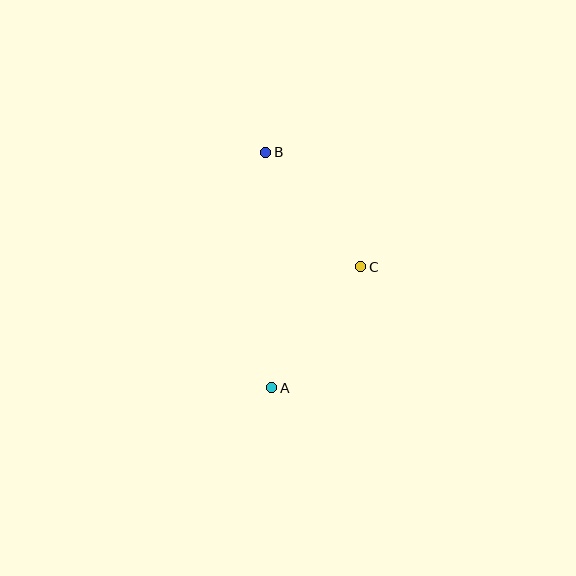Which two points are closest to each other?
Points B and C are closest to each other.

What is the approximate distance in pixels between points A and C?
The distance between A and C is approximately 150 pixels.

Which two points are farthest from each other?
Points A and B are farthest from each other.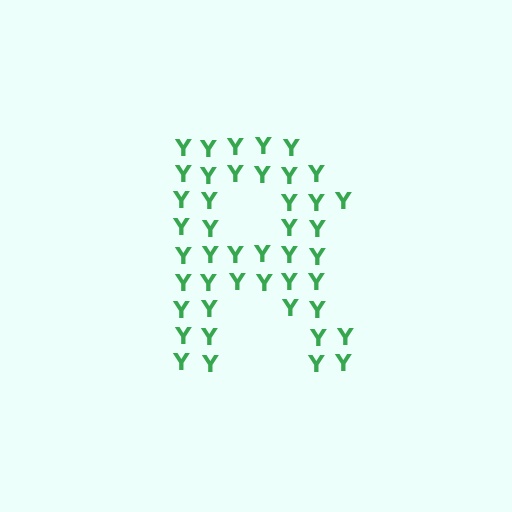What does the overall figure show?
The overall figure shows the letter R.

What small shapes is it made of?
It is made of small letter Y's.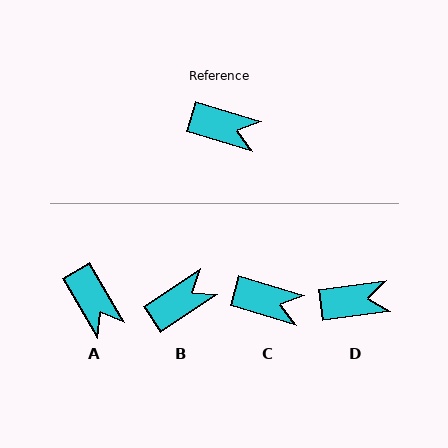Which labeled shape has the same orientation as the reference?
C.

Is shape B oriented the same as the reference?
No, it is off by about 50 degrees.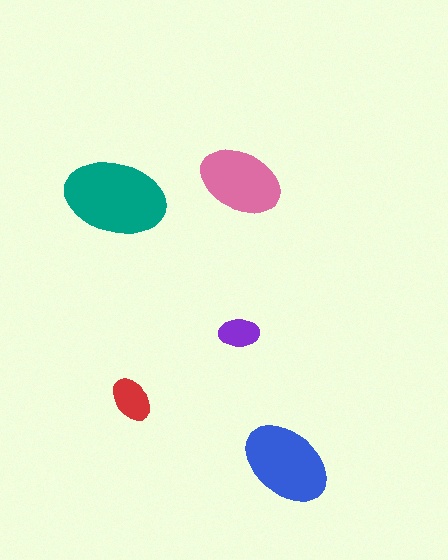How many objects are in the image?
There are 5 objects in the image.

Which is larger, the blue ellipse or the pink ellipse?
The blue one.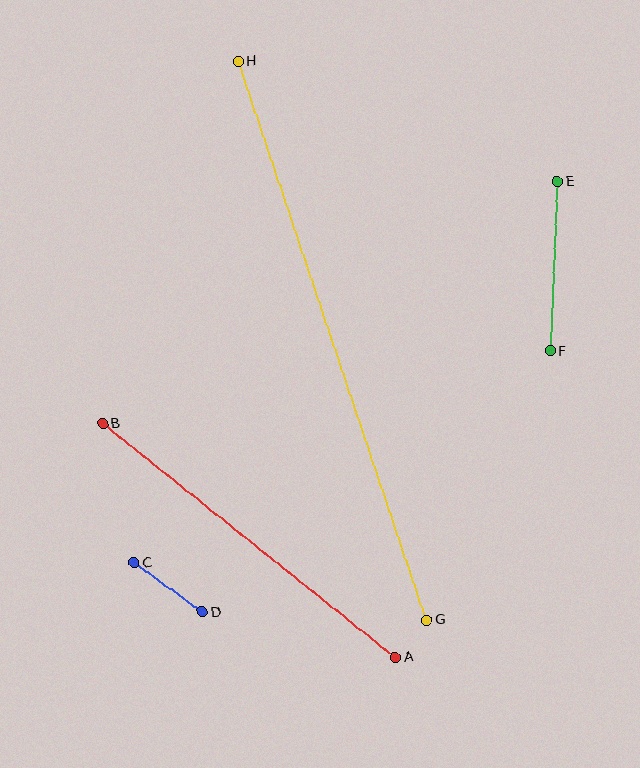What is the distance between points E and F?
The distance is approximately 170 pixels.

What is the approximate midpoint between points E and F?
The midpoint is at approximately (554, 266) pixels.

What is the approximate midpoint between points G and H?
The midpoint is at approximately (333, 341) pixels.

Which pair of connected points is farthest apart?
Points G and H are farthest apart.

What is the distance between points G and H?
The distance is approximately 590 pixels.